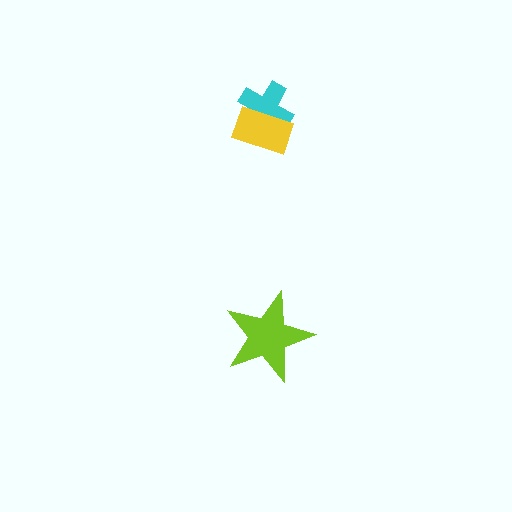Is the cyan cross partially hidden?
Yes, it is partially covered by another shape.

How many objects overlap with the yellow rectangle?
1 object overlaps with the yellow rectangle.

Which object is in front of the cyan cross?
The yellow rectangle is in front of the cyan cross.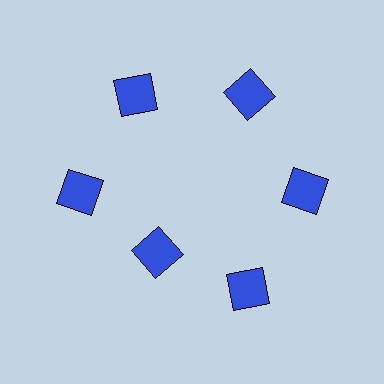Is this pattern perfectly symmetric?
No. The 6 blue squares are arranged in a ring, but one element near the 7 o'clock position is pulled inward toward the center, breaking the 6-fold rotational symmetry.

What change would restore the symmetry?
The symmetry would be restored by moving it outward, back onto the ring so that all 6 squares sit at equal angles and equal distance from the center.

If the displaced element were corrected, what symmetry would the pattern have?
It would have 6-fold rotational symmetry — the pattern would map onto itself every 60 degrees.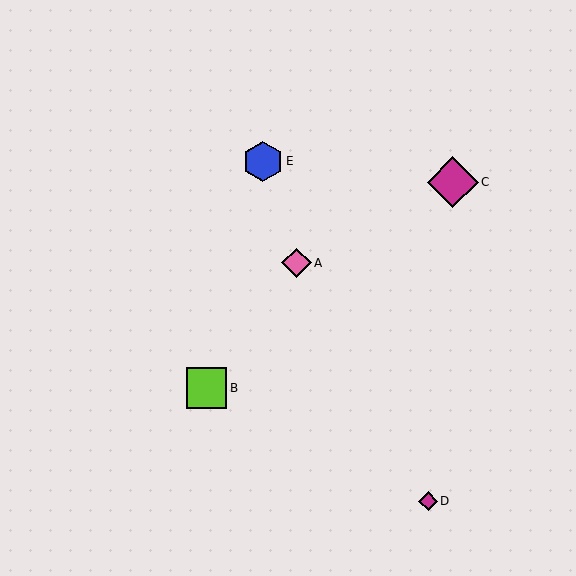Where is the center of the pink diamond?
The center of the pink diamond is at (296, 263).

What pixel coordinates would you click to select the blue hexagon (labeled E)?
Click at (263, 161) to select the blue hexagon E.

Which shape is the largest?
The magenta diamond (labeled C) is the largest.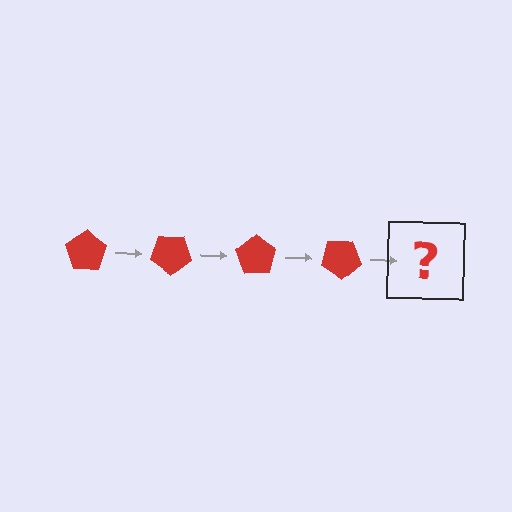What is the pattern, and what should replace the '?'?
The pattern is that the pentagon rotates 35 degrees each step. The '?' should be a red pentagon rotated 140 degrees.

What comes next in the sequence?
The next element should be a red pentagon rotated 140 degrees.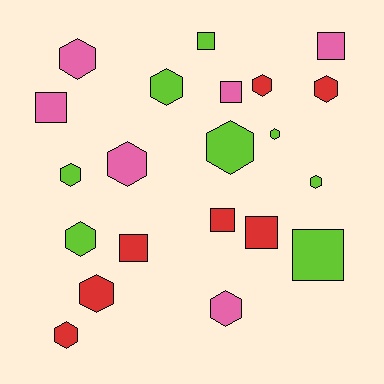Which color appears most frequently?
Lime, with 8 objects.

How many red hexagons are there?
There are 4 red hexagons.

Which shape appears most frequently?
Hexagon, with 13 objects.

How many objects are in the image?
There are 21 objects.